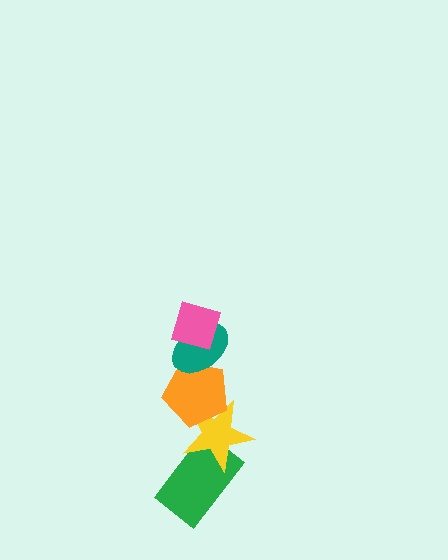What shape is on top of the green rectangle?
The yellow star is on top of the green rectangle.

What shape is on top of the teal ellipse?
The pink diamond is on top of the teal ellipse.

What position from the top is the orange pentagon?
The orange pentagon is 3rd from the top.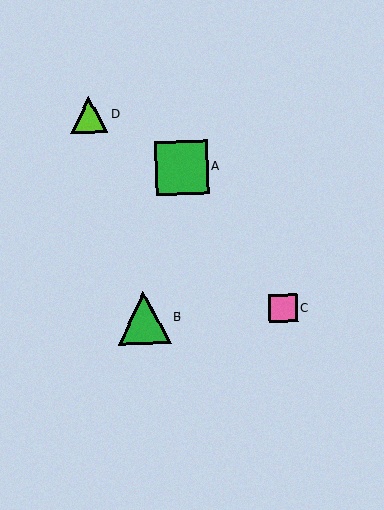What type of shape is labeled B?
Shape B is a green triangle.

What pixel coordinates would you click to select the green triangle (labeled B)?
Click at (144, 318) to select the green triangle B.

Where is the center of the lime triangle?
The center of the lime triangle is at (89, 115).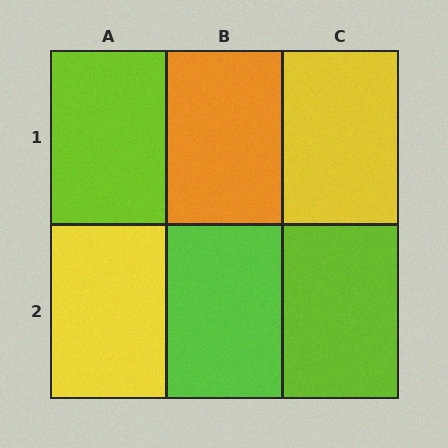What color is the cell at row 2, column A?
Yellow.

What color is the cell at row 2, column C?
Lime.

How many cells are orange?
1 cell is orange.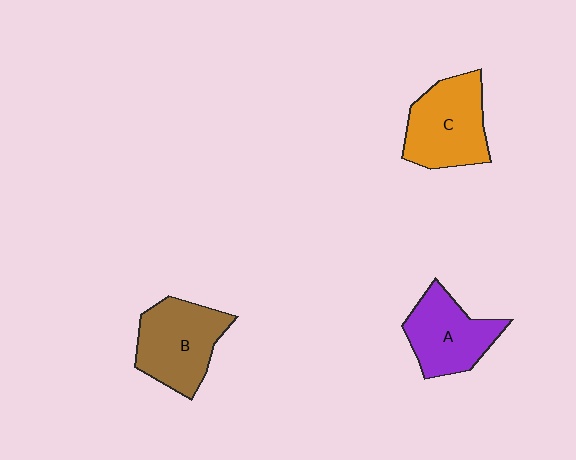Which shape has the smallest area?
Shape A (purple).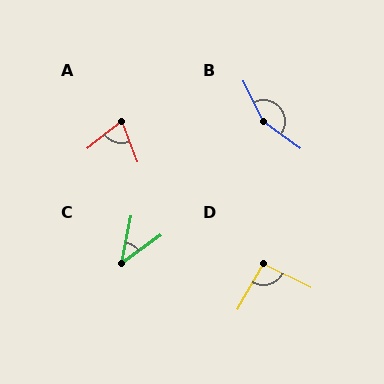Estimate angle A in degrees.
Approximately 72 degrees.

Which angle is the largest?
B, at approximately 152 degrees.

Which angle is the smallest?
C, at approximately 43 degrees.